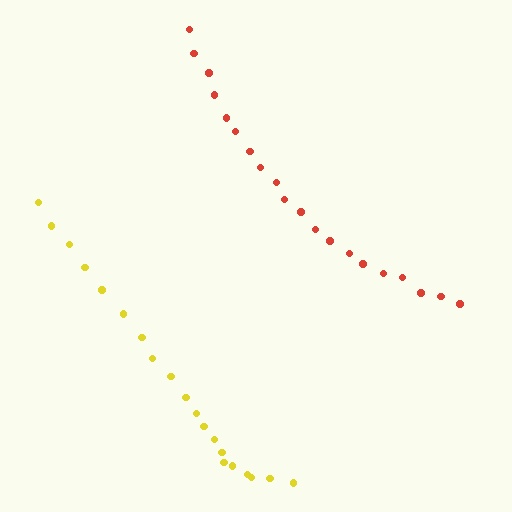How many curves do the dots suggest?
There are 2 distinct paths.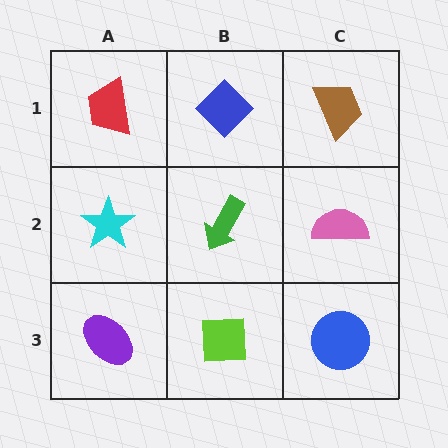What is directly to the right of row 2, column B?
A pink semicircle.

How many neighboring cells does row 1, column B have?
3.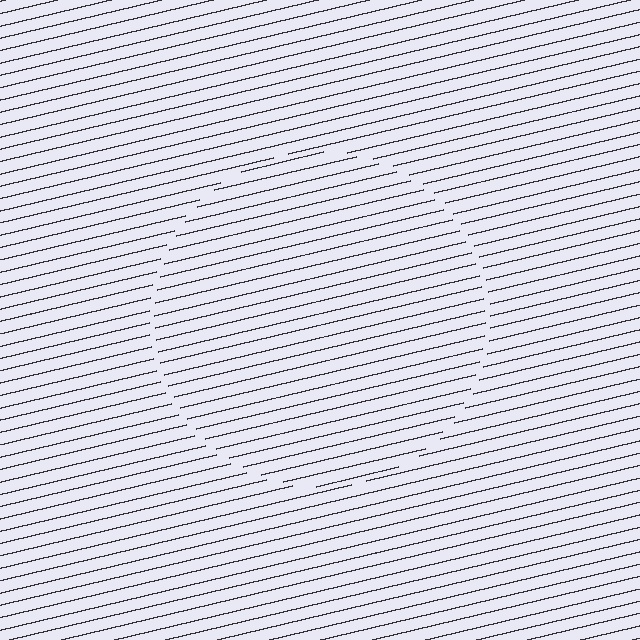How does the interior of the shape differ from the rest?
The interior of the shape contains the same grating, shifted by half a period — the contour is defined by the phase discontinuity where line-ends from the inner and outer gratings abut.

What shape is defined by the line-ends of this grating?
An illusory circle. The interior of the shape contains the same grating, shifted by half a period — the contour is defined by the phase discontinuity where line-ends from the inner and outer gratings abut.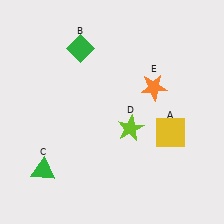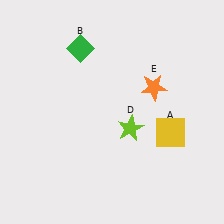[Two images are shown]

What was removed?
The green triangle (C) was removed in Image 2.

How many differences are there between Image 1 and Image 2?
There is 1 difference between the two images.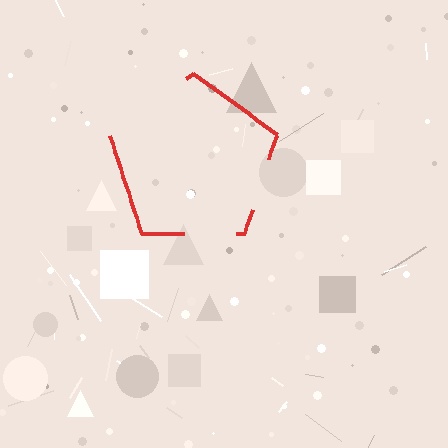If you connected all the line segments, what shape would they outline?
They would outline a pentagon.